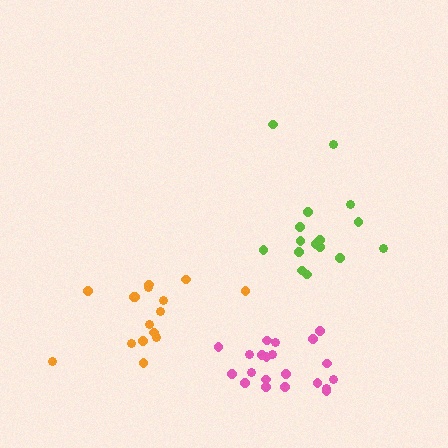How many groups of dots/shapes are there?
There are 3 groups.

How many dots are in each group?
Group 1: 16 dots, Group 2: 21 dots, Group 3: 16 dots (53 total).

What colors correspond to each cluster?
The clusters are colored: lime, pink, orange.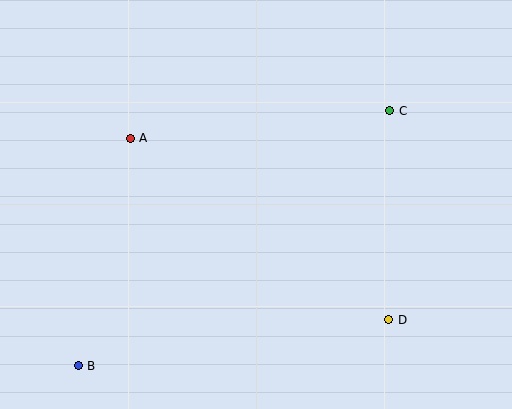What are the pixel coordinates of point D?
Point D is at (389, 320).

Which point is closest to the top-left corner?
Point A is closest to the top-left corner.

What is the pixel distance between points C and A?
The distance between C and A is 261 pixels.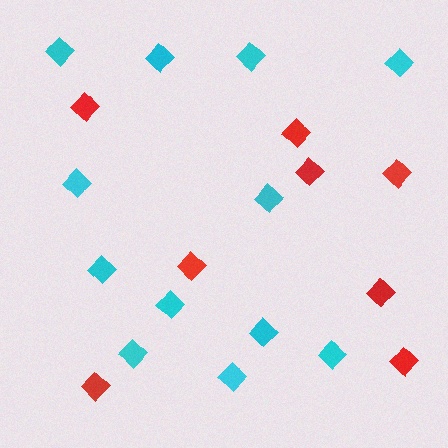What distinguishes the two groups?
There are 2 groups: one group of red diamonds (8) and one group of cyan diamonds (12).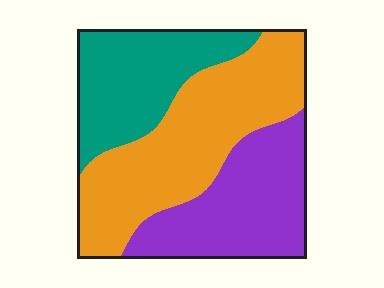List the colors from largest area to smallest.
From largest to smallest: orange, purple, teal.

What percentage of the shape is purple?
Purple takes up about one third (1/3) of the shape.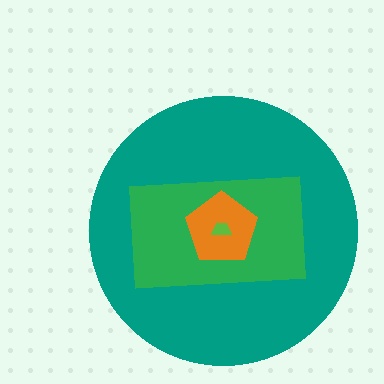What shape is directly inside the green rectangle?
The orange pentagon.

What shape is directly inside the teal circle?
The green rectangle.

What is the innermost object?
The lime trapezoid.